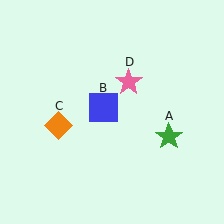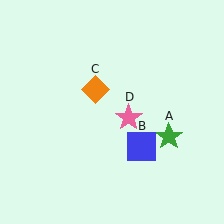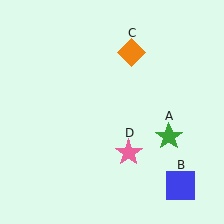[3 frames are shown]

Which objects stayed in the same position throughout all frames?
Green star (object A) remained stationary.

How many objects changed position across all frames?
3 objects changed position: blue square (object B), orange diamond (object C), pink star (object D).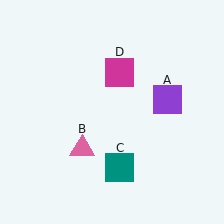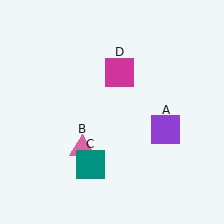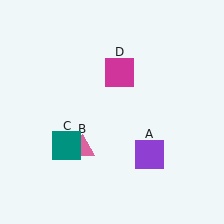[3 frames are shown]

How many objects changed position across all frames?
2 objects changed position: purple square (object A), teal square (object C).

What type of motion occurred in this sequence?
The purple square (object A), teal square (object C) rotated clockwise around the center of the scene.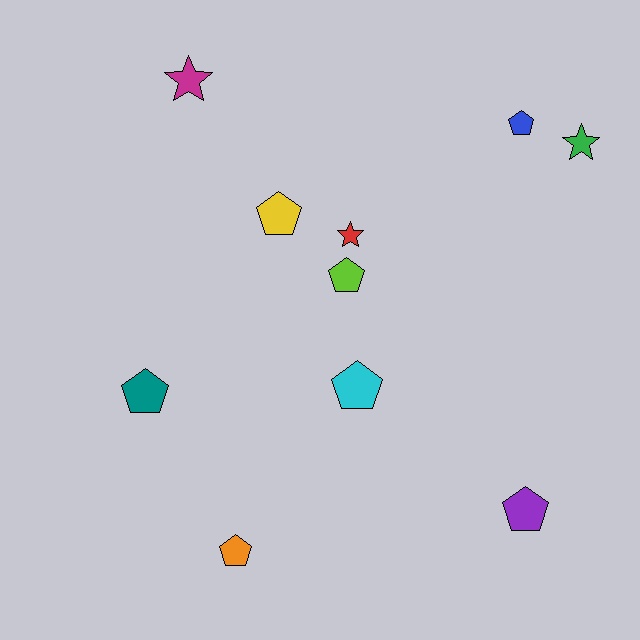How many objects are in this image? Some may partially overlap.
There are 10 objects.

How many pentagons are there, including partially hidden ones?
There are 7 pentagons.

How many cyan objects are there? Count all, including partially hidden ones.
There is 1 cyan object.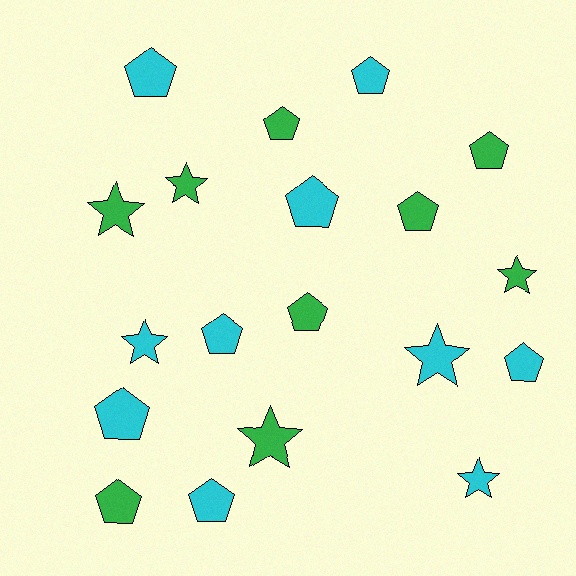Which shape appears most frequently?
Pentagon, with 12 objects.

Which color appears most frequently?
Cyan, with 10 objects.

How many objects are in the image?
There are 19 objects.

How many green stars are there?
There are 4 green stars.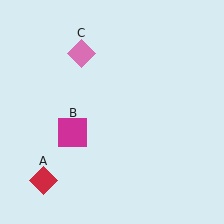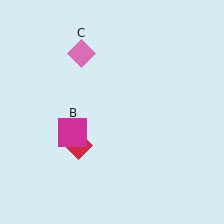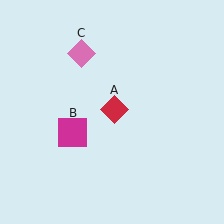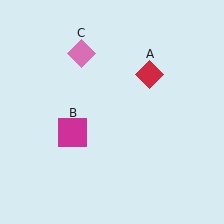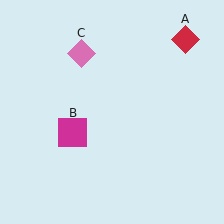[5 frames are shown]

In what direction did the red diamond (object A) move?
The red diamond (object A) moved up and to the right.